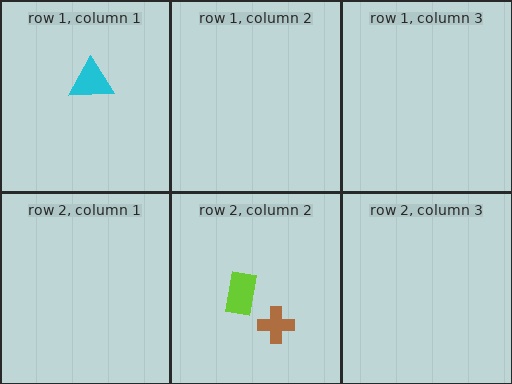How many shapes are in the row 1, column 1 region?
1.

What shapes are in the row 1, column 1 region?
The cyan triangle.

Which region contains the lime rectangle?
The row 2, column 2 region.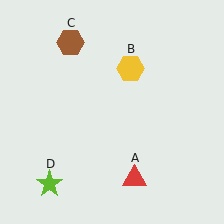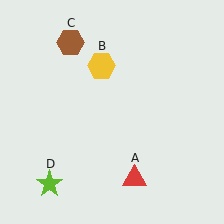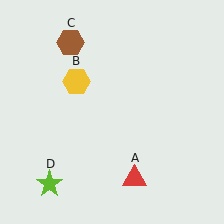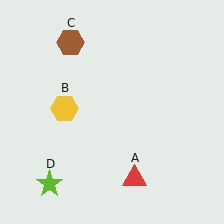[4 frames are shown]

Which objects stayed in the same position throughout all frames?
Red triangle (object A) and brown hexagon (object C) and lime star (object D) remained stationary.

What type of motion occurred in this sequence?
The yellow hexagon (object B) rotated counterclockwise around the center of the scene.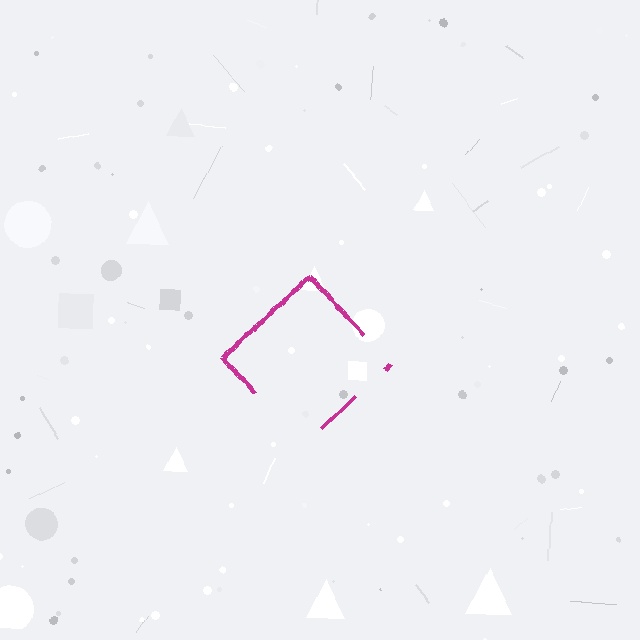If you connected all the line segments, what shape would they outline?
They would outline a diamond.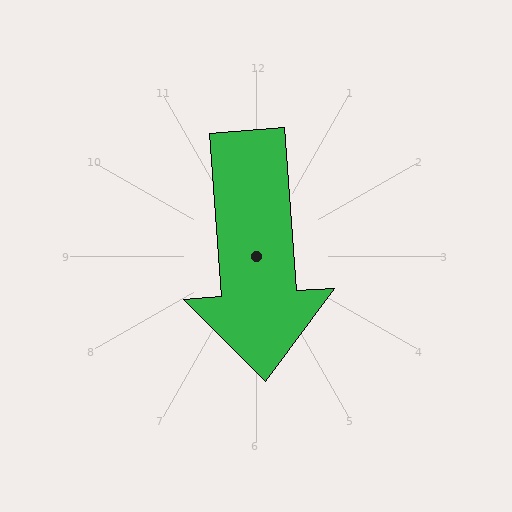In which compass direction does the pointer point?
South.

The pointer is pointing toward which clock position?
Roughly 6 o'clock.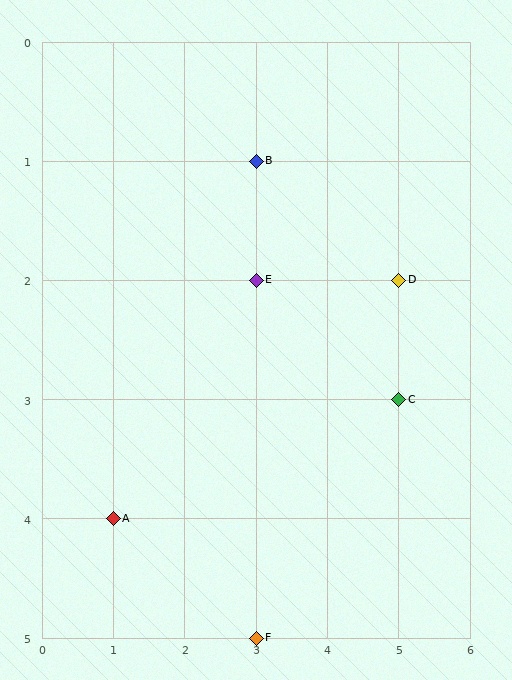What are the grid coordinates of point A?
Point A is at grid coordinates (1, 4).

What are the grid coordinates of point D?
Point D is at grid coordinates (5, 2).